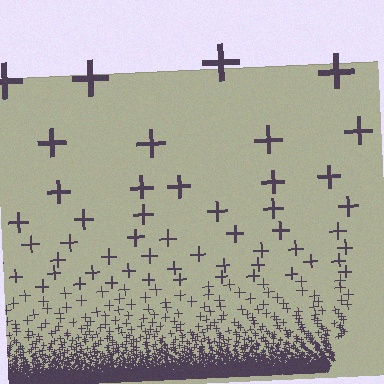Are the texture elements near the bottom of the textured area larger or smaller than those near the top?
Smaller. The gradient is inverted — elements near the bottom are smaller and denser.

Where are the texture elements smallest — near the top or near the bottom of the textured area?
Near the bottom.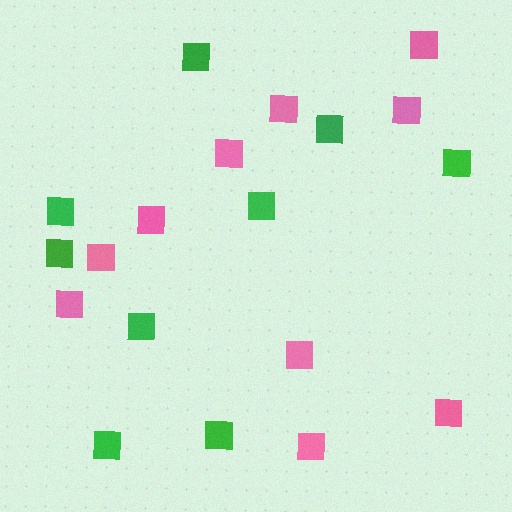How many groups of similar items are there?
There are 2 groups: one group of pink squares (10) and one group of green squares (9).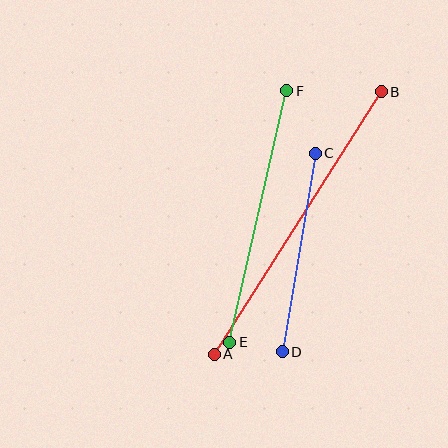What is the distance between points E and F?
The distance is approximately 258 pixels.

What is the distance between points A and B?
The distance is approximately 311 pixels.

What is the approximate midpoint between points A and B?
The midpoint is at approximately (298, 223) pixels.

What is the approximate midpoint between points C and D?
The midpoint is at approximately (299, 253) pixels.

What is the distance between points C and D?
The distance is approximately 201 pixels.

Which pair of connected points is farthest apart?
Points A and B are farthest apart.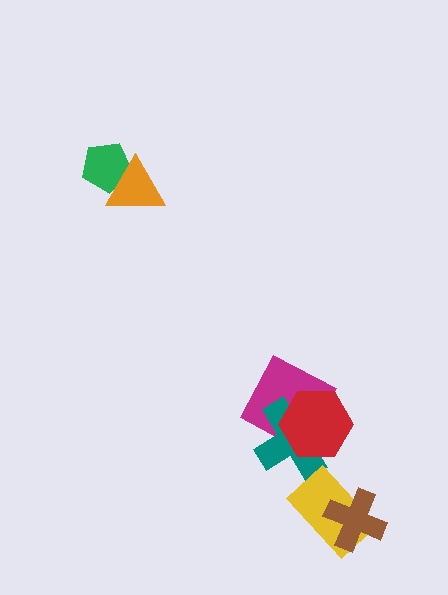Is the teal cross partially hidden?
Yes, it is partially covered by another shape.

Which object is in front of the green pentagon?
The orange triangle is in front of the green pentagon.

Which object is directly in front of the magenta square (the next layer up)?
The teal cross is directly in front of the magenta square.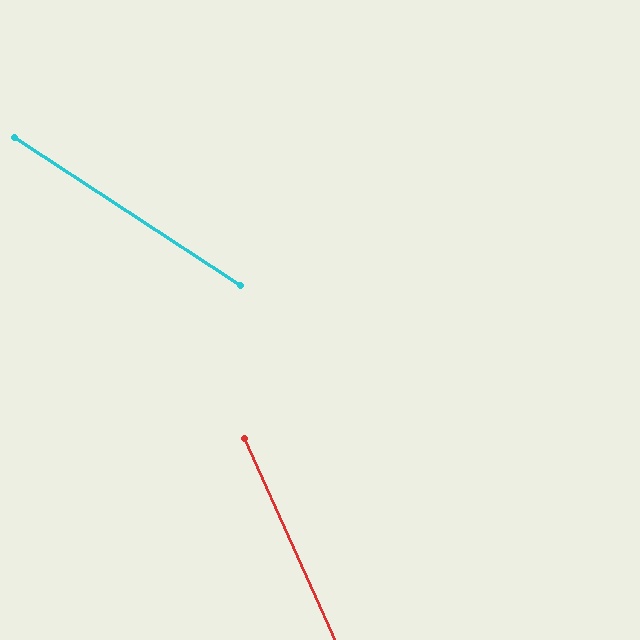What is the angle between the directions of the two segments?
Approximately 32 degrees.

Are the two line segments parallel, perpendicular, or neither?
Neither parallel nor perpendicular — they differ by about 32°.